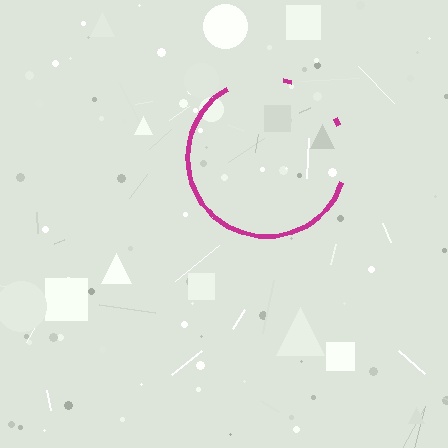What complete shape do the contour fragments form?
The contour fragments form a circle.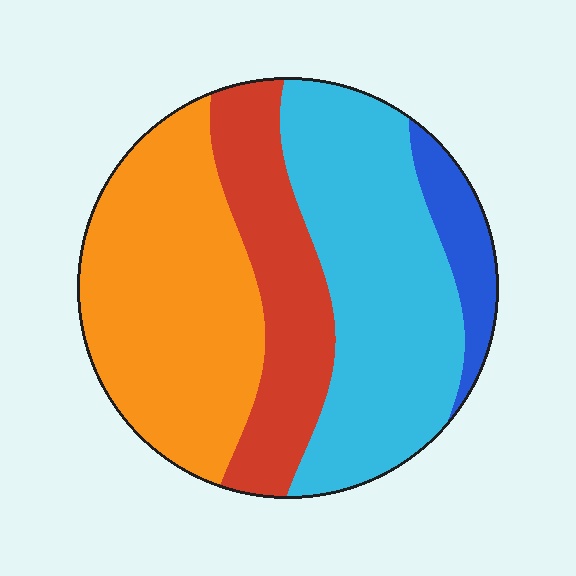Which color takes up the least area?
Blue, at roughly 10%.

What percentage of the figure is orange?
Orange covers about 35% of the figure.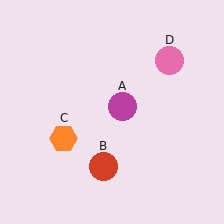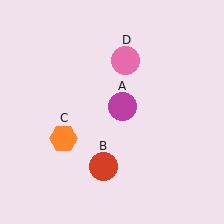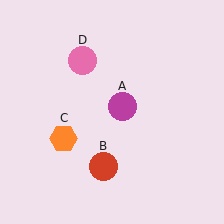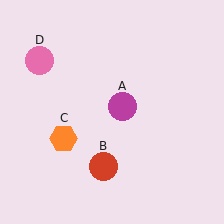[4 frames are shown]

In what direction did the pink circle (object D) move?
The pink circle (object D) moved left.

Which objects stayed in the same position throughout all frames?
Magenta circle (object A) and red circle (object B) and orange hexagon (object C) remained stationary.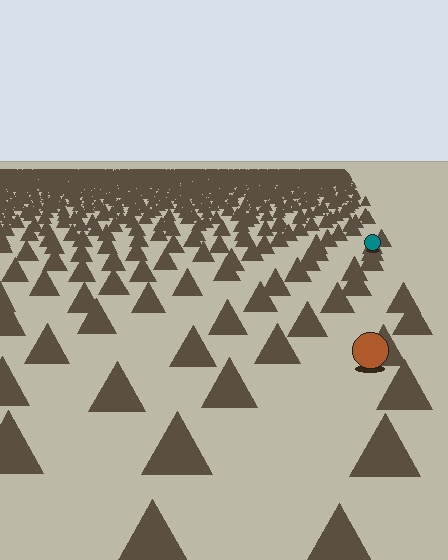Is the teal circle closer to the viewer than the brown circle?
No. The brown circle is closer — you can tell from the texture gradient: the ground texture is coarser near it.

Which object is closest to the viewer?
The brown circle is closest. The texture marks near it are larger and more spread out.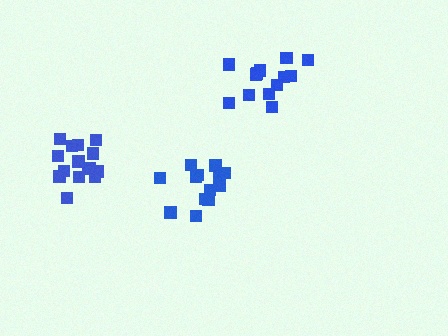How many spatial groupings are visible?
There are 3 spatial groupings.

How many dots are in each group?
Group 1: 15 dots, Group 2: 15 dots, Group 3: 14 dots (44 total).